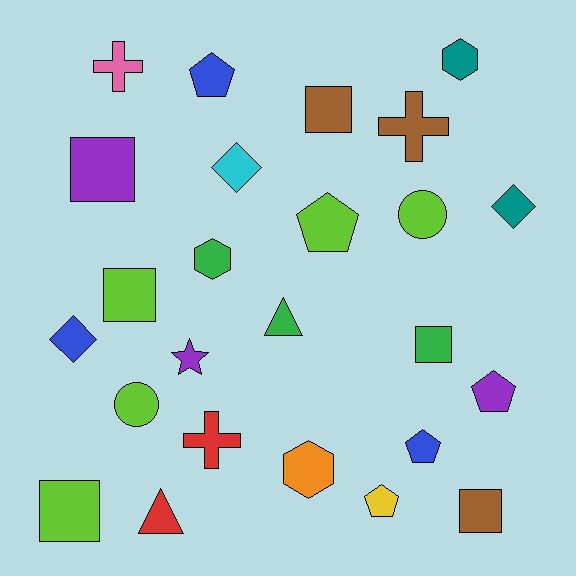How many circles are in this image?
There are 2 circles.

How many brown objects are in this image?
There are 3 brown objects.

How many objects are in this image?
There are 25 objects.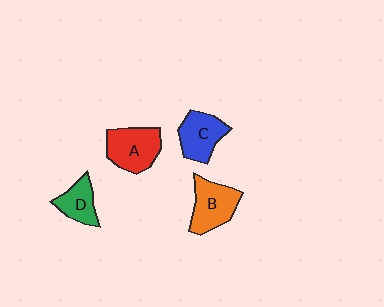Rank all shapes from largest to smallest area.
From largest to smallest: A (red), B (orange), C (blue), D (green).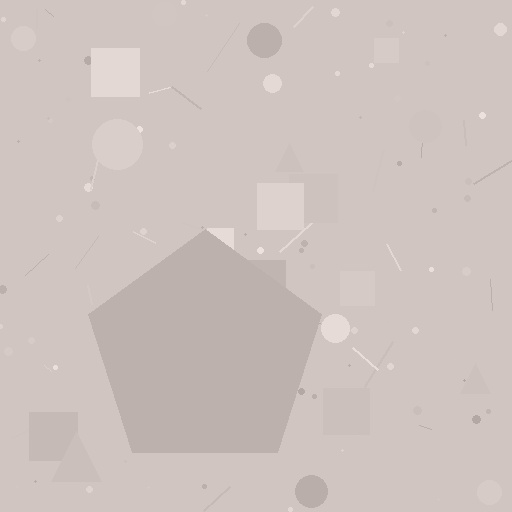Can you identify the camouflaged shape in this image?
The camouflaged shape is a pentagon.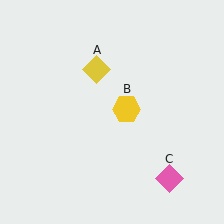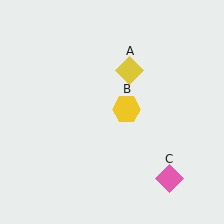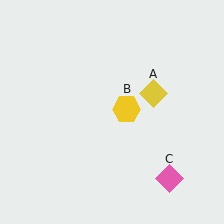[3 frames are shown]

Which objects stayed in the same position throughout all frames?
Yellow hexagon (object B) and pink diamond (object C) remained stationary.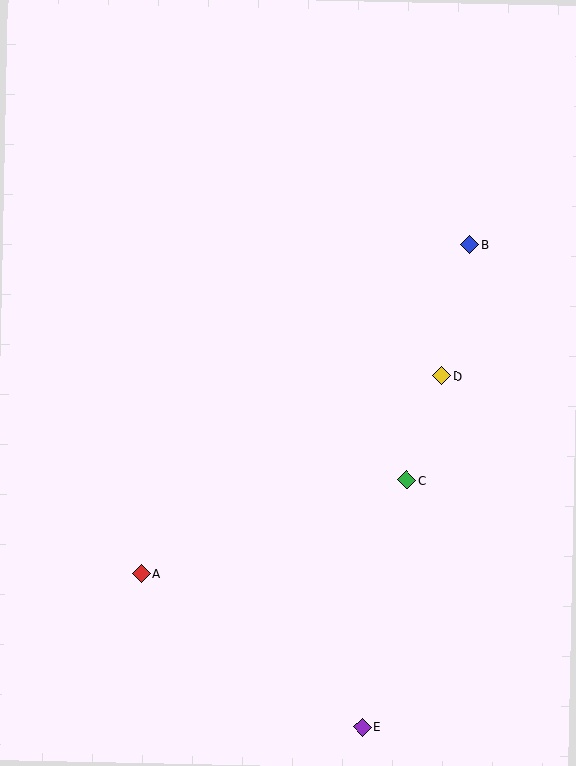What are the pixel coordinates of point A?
Point A is at (141, 574).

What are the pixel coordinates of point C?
Point C is at (407, 480).